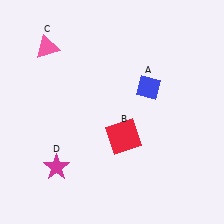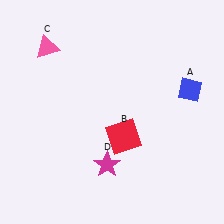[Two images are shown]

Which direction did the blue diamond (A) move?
The blue diamond (A) moved right.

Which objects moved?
The objects that moved are: the blue diamond (A), the magenta star (D).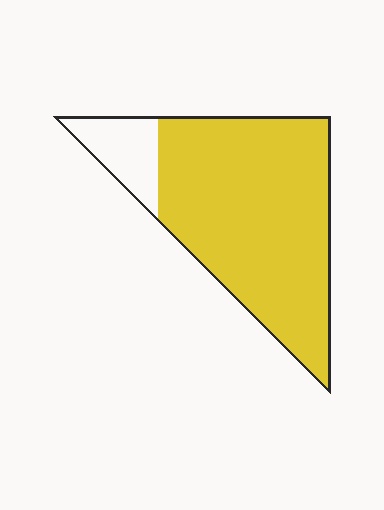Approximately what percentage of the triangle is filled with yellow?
Approximately 85%.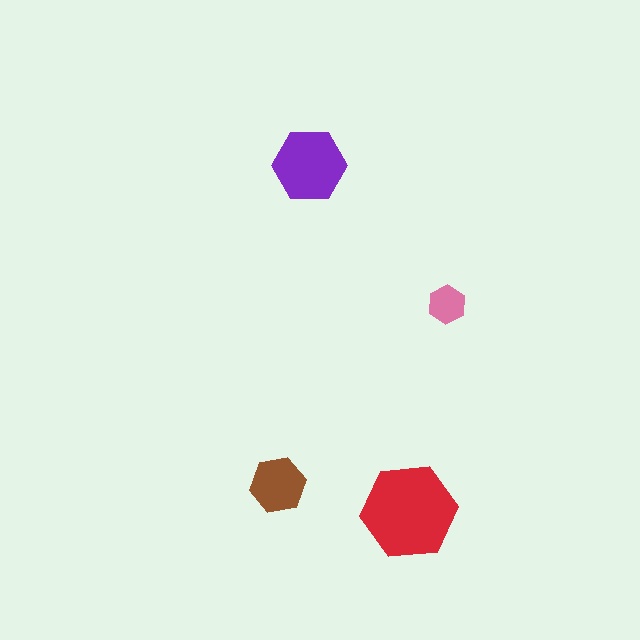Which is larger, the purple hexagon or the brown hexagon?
The purple one.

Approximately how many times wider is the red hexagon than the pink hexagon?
About 2.5 times wider.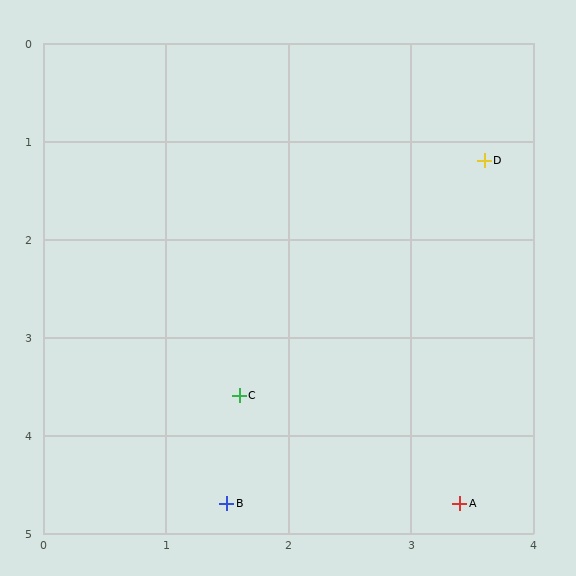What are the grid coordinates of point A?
Point A is at approximately (3.4, 4.7).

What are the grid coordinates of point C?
Point C is at approximately (1.6, 3.6).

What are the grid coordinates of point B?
Point B is at approximately (1.5, 4.7).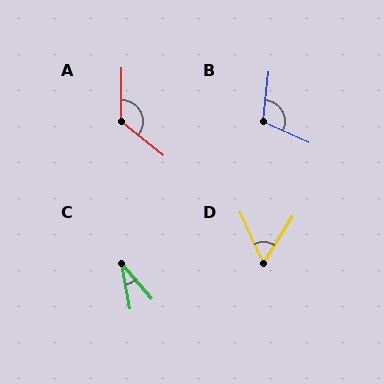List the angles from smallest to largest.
C (30°), D (56°), B (109°), A (129°).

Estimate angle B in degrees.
Approximately 109 degrees.